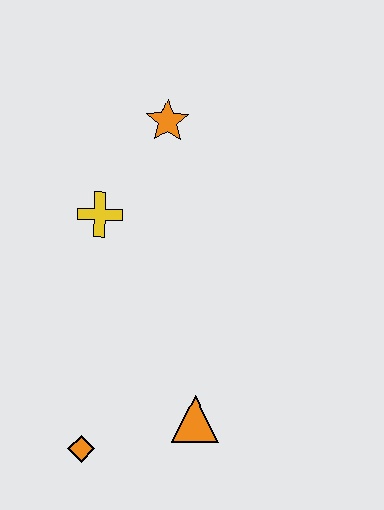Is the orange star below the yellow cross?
No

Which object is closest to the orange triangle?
The orange diamond is closest to the orange triangle.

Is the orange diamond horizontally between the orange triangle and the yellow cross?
No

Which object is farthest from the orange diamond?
The orange star is farthest from the orange diamond.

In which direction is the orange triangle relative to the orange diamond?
The orange triangle is to the right of the orange diamond.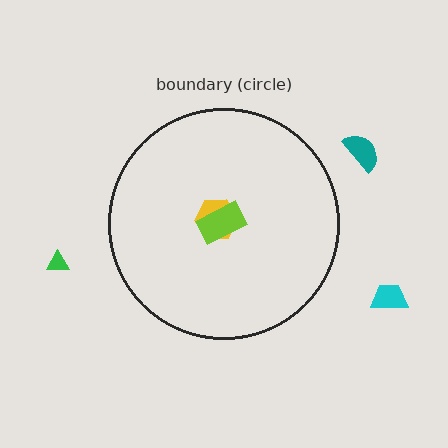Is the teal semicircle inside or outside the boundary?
Outside.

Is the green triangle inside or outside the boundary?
Outside.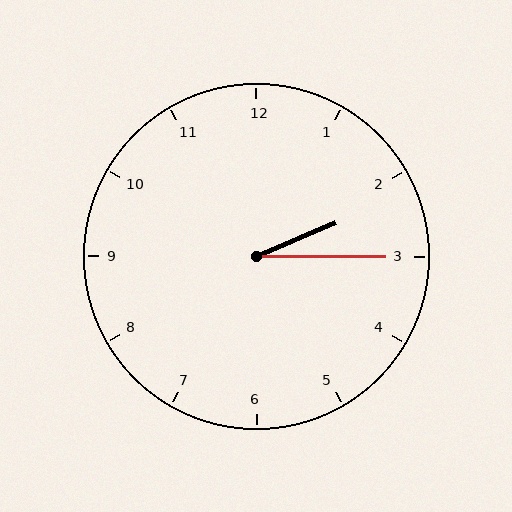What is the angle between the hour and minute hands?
Approximately 22 degrees.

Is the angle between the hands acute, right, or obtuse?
It is acute.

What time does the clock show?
2:15.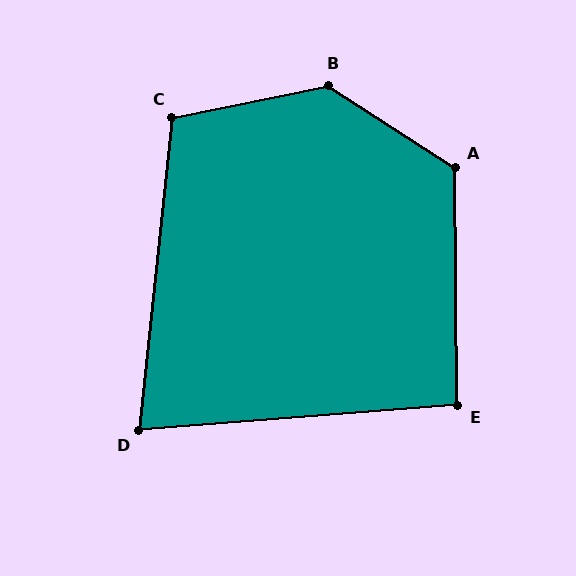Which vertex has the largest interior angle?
B, at approximately 136 degrees.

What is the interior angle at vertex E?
Approximately 94 degrees (approximately right).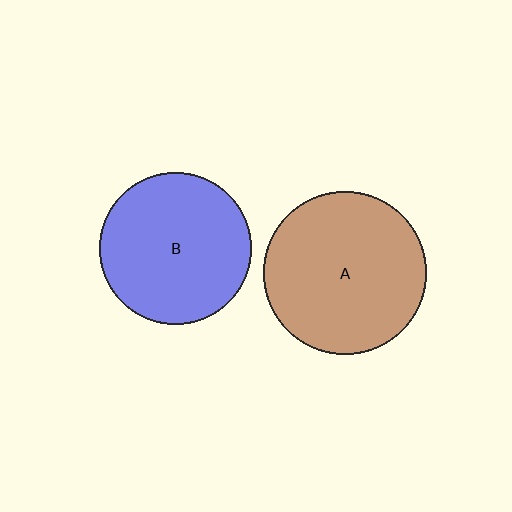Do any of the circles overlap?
No, none of the circles overlap.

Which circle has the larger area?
Circle A (brown).